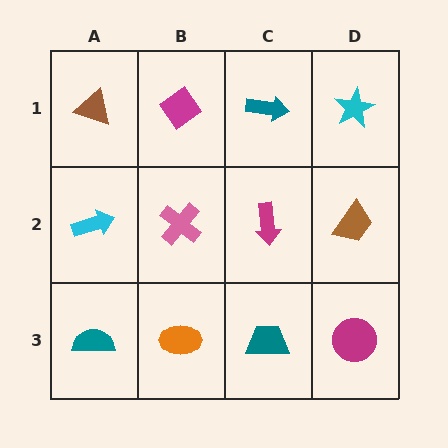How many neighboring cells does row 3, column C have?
3.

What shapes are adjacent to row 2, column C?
A teal arrow (row 1, column C), a teal trapezoid (row 3, column C), a pink cross (row 2, column B), a brown trapezoid (row 2, column D).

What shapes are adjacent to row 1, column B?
A pink cross (row 2, column B), a brown triangle (row 1, column A), a teal arrow (row 1, column C).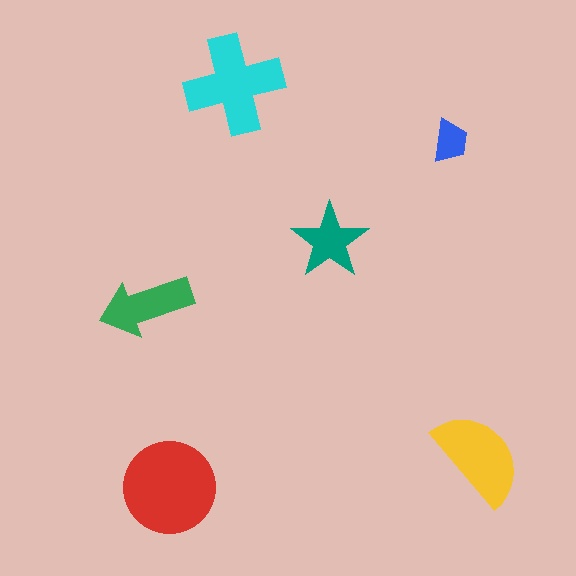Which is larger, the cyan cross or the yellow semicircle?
The cyan cross.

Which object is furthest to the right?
The yellow semicircle is rightmost.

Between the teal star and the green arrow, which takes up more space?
The green arrow.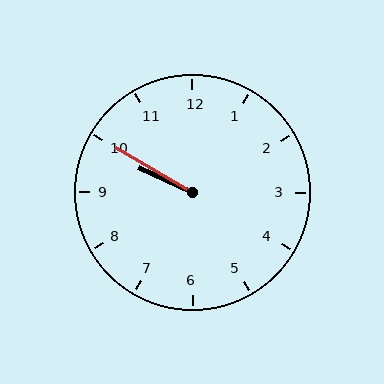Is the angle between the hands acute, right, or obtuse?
It is acute.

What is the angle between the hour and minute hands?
Approximately 5 degrees.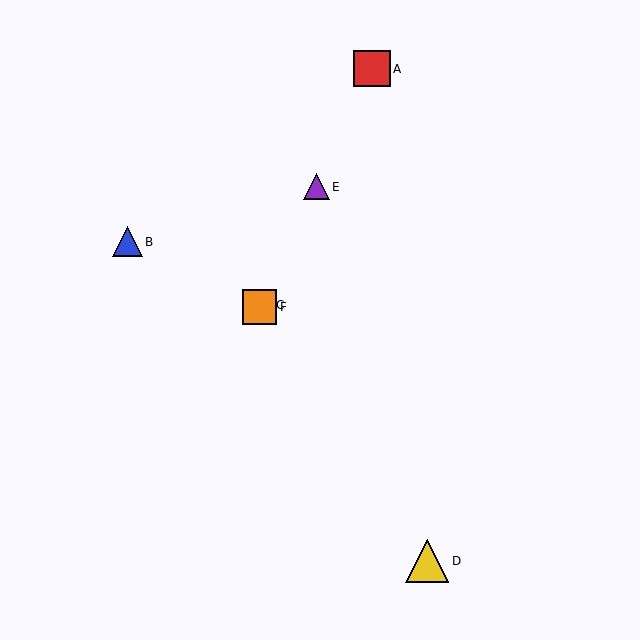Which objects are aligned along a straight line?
Objects A, C, E, F are aligned along a straight line.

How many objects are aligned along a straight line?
4 objects (A, C, E, F) are aligned along a straight line.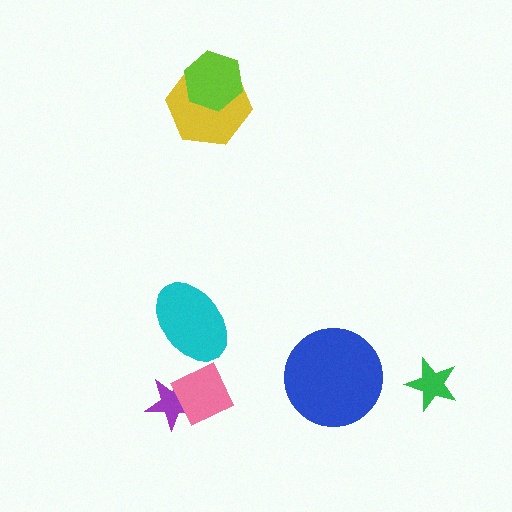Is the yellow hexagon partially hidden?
Yes, it is partially covered by another shape.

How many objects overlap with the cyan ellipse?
0 objects overlap with the cyan ellipse.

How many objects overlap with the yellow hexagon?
1 object overlaps with the yellow hexagon.